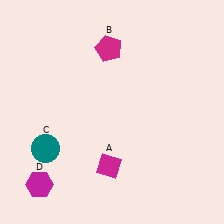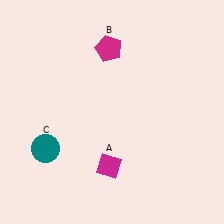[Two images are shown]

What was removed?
The magenta hexagon (D) was removed in Image 2.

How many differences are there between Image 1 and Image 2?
There is 1 difference between the two images.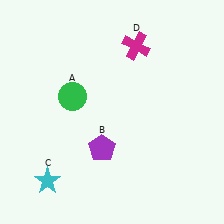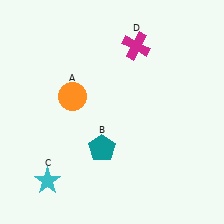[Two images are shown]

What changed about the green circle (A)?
In Image 1, A is green. In Image 2, it changed to orange.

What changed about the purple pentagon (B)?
In Image 1, B is purple. In Image 2, it changed to teal.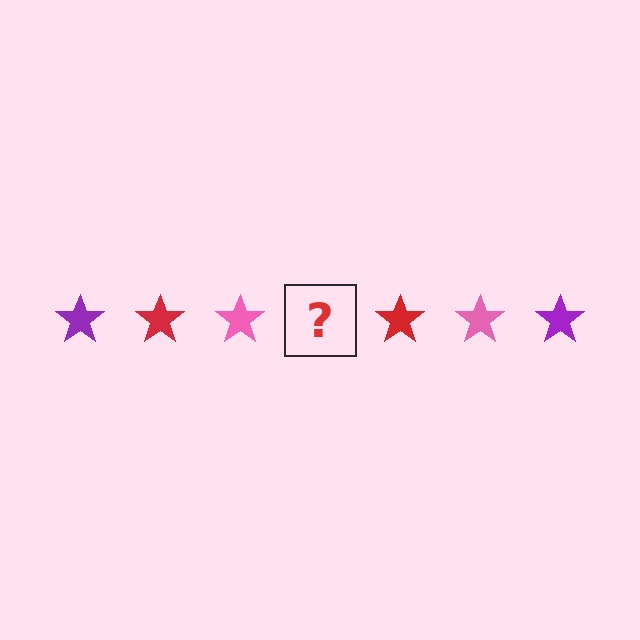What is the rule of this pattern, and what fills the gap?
The rule is that the pattern cycles through purple, red, pink stars. The gap should be filled with a purple star.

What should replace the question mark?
The question mark should be replaced with a purple star.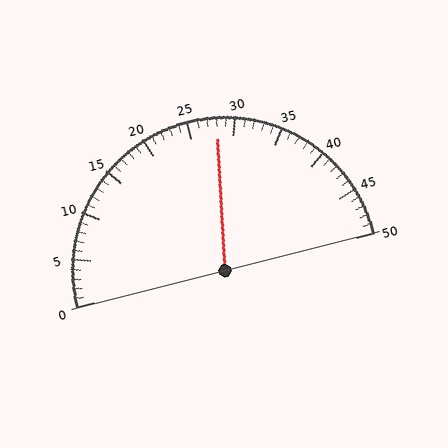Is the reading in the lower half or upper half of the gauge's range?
The reading is in the upper half of the range (0 to 50).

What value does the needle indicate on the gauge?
The needle indicates approximately 28.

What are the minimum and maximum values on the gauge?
The gauge ranges from 0 to 50.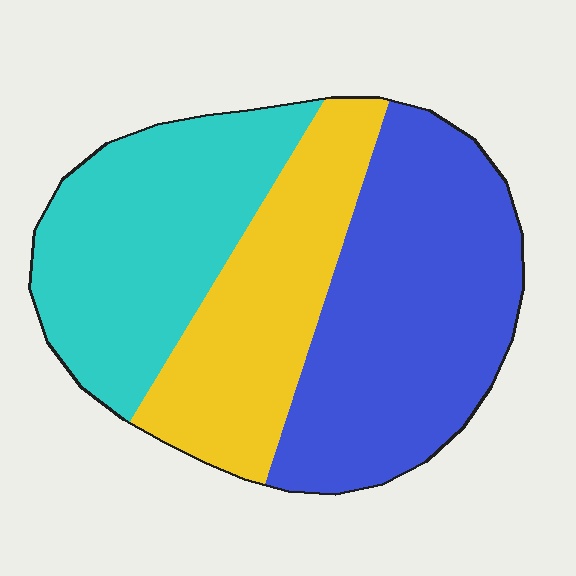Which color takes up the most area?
Blue, at roughly 40%.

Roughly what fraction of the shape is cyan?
Cyan covers about 30% of the shape.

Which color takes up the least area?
Yellow, at roughly 25%.